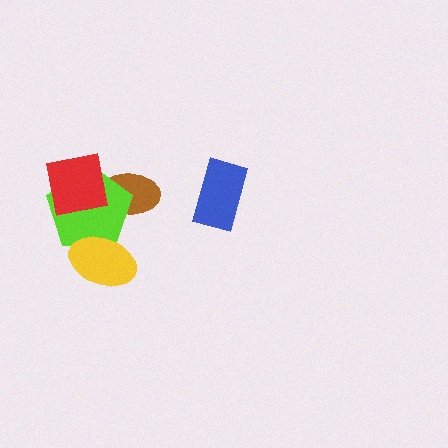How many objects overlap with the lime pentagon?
3 objects overlap with the lime pentagon.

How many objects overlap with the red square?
2 objects overlap with the red square.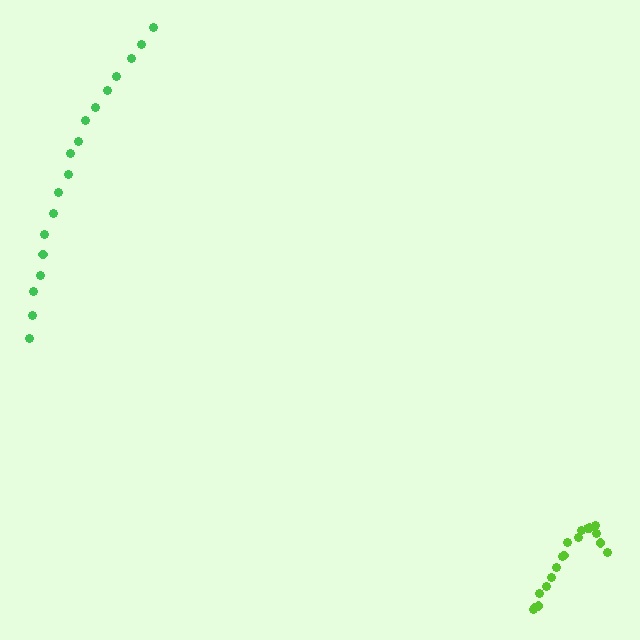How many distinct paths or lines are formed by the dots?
There are 2 distinct paths.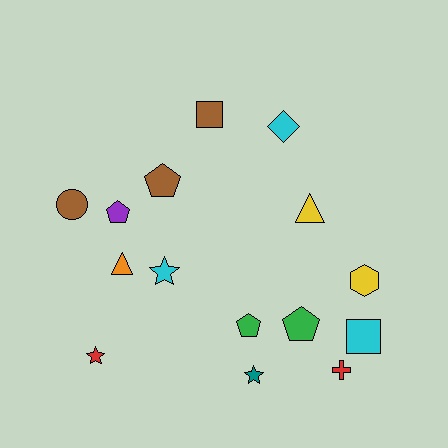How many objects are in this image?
There are 15 objects.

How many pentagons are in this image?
There are 4 pentagons.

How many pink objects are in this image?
There are no pink objects.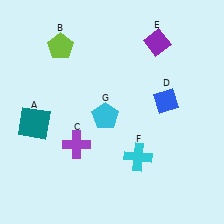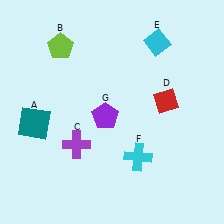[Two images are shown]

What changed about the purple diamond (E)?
In Image 1, E is purple. In Image 2, it changed to cyan.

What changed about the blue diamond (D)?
In Image 1, D is blue. In Image 2, it changed to red.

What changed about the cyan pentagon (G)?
In Image 1, G is cyan. In Image 2, it changed to purple.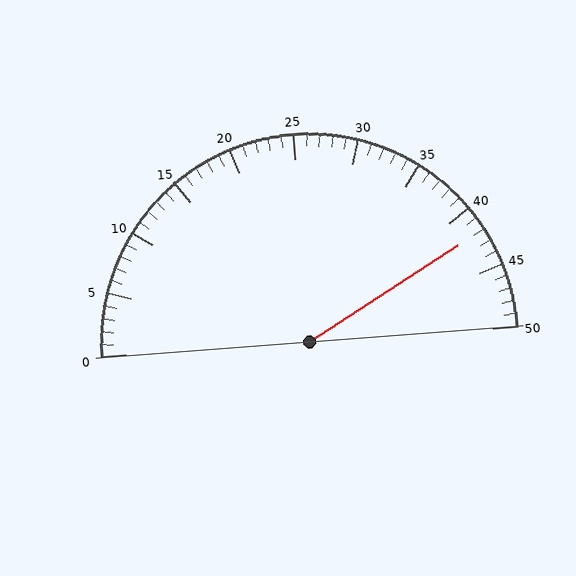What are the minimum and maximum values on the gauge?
The gauge ranges from 0 to 50.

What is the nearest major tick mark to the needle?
The nearest major tick mark is 40.